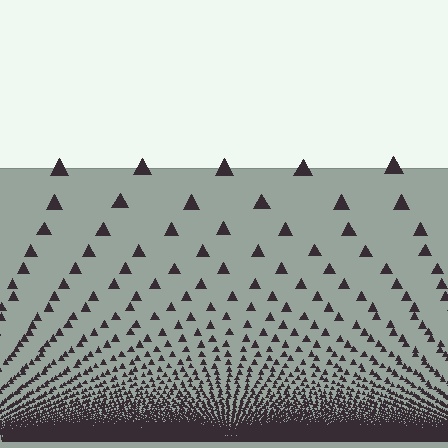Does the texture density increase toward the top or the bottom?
Density increases toward the bottom.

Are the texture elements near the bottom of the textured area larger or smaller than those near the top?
Smaller. The gradient is inverted — elements near the bottom are smaller and denser.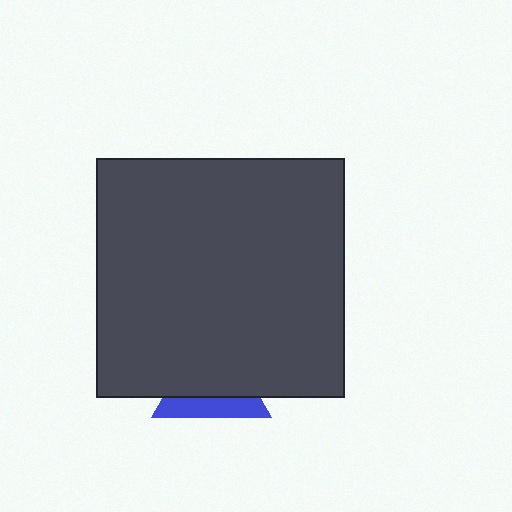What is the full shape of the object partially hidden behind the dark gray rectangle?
The partially hidden object is a blue triangle.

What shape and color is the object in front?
The object in front is a dark gray rectangle.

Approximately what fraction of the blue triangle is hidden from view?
Roughly 65% of the blue triangle is hidden behind the dark gray rectangle.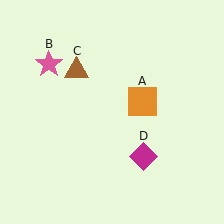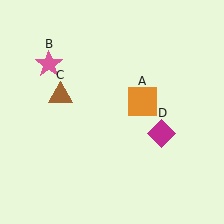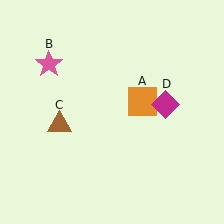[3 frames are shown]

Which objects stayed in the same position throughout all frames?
Orange square (object A) and pink star (object B) remained stationary.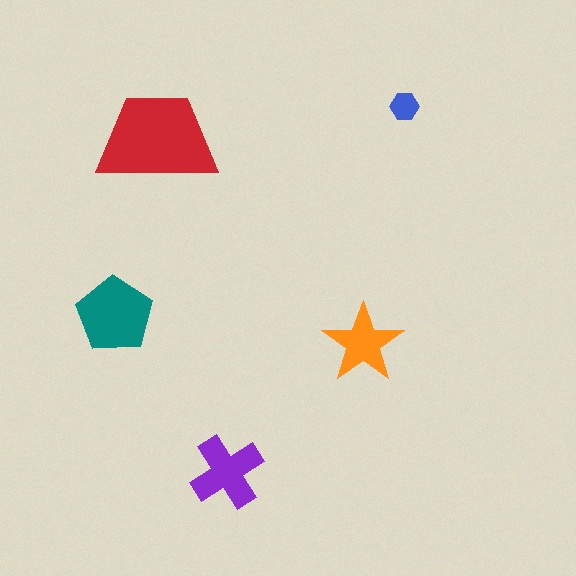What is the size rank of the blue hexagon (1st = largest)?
5th.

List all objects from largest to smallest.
The red trapezoid, the teal pentagon, the purple cross, the orange star, the blue hexagon.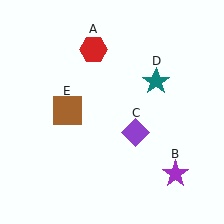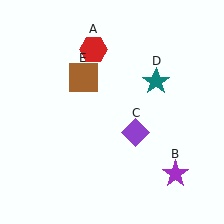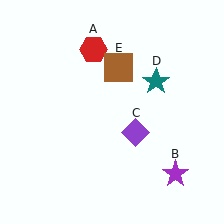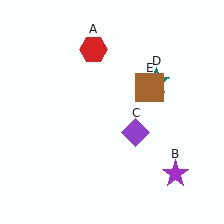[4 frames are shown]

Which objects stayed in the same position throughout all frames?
Red hexagon (object A) and purple star (object B) and purple diamond (object C) and teal star (object D) remained stationary.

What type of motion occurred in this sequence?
The brown square (object E) rotated clockwise around the center of the scene.